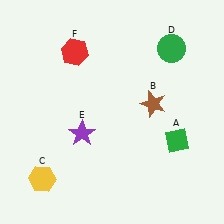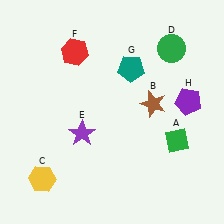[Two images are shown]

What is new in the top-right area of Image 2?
A purple pentagon (H) was added in the top-right area of Image 2.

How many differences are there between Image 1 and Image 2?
There are 2 differences between the two images.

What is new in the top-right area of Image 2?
A teal pentagon (G) was added in the top-right area of Image 2.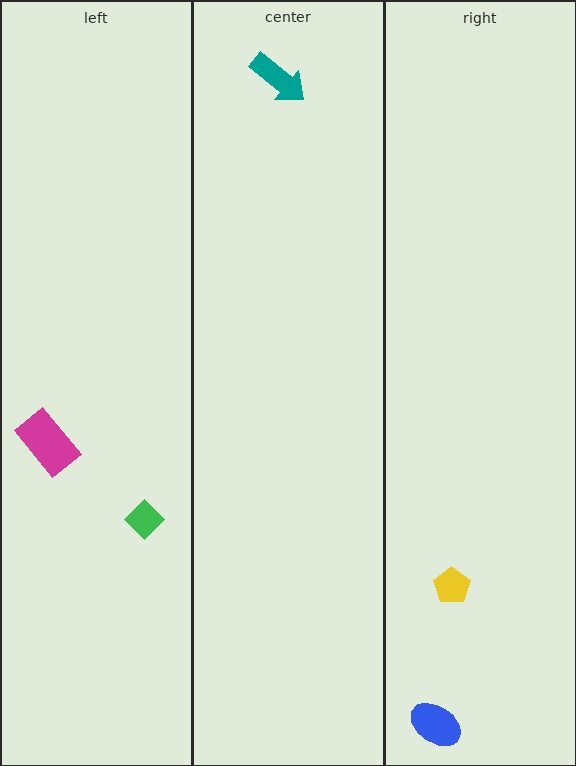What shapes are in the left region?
The magenta rectangle, the green diamond.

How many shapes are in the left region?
2.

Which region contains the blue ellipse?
The right region.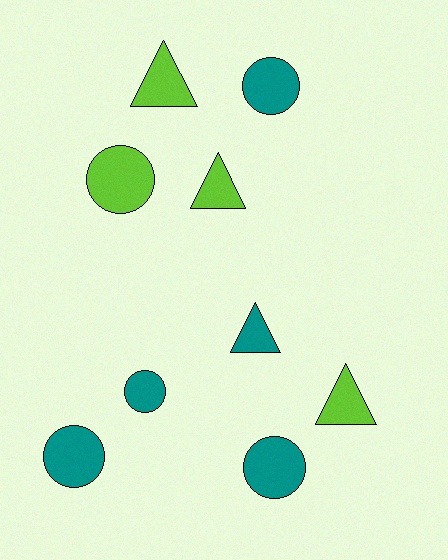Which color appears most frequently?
Teal, with 5 objects.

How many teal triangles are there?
There is 1 teal triangle.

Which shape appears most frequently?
Circle, with 5 objects.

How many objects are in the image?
There are 9 objects.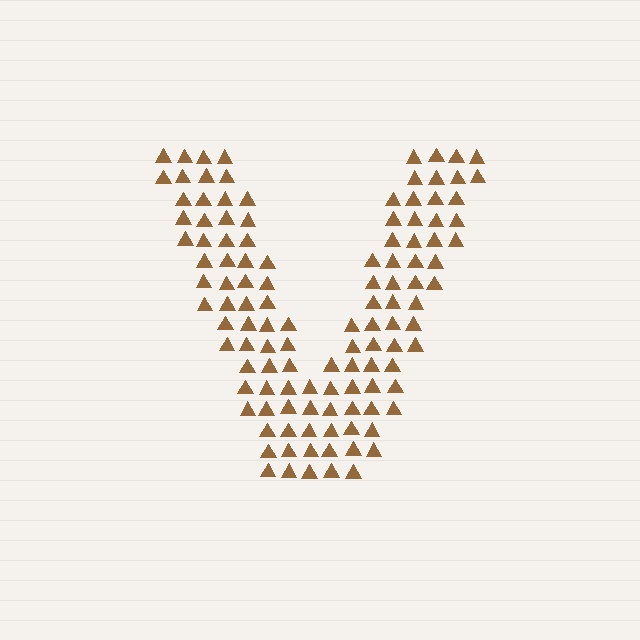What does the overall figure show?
The overall figure shows the letter V.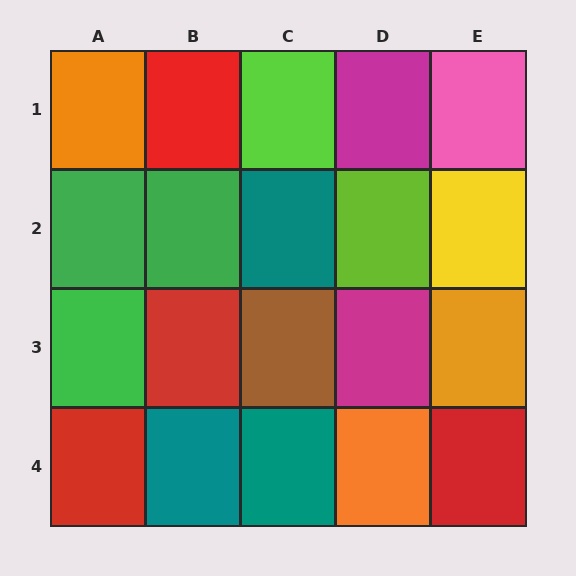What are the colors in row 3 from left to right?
Green, red, brown, magenta, orange.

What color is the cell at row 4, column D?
Orange.